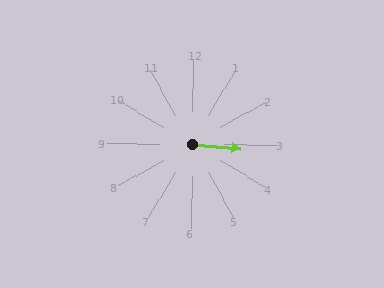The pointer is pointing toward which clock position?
Roughly 3 o'clock.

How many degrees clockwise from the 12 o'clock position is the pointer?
Approximately 95 degrees.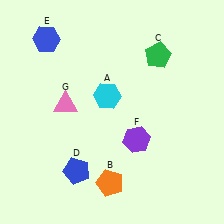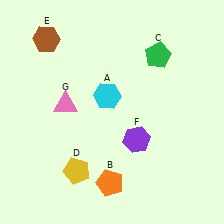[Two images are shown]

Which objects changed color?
D changed from blue to yellow. E changed from blue to brown.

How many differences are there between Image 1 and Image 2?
There are 2 differences between the two images.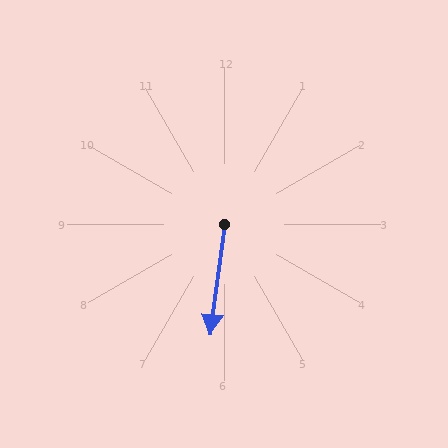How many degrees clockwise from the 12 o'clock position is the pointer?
Approximately 187 degrees.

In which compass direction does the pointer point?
South.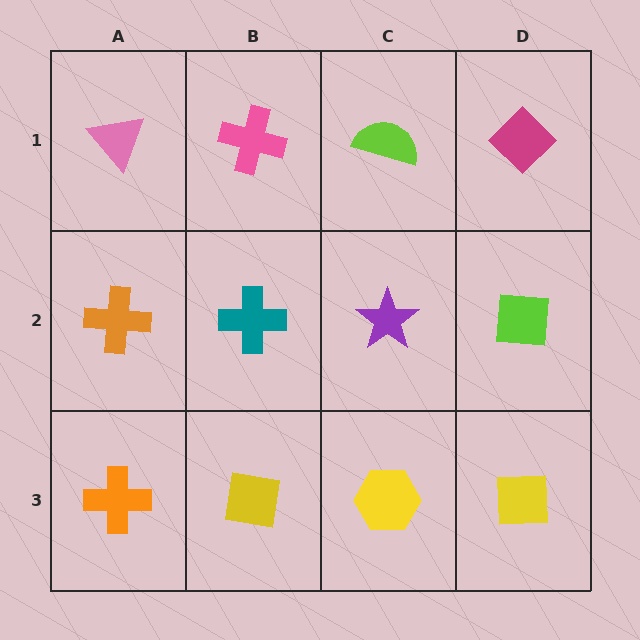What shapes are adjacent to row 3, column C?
A purple star (row 2, column C), a yellow square (row 3, column B), a yellow square (row 3, column D).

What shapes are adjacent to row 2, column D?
A magenta diamond (row 1, column D), a yellow square (row 3, column D), a purple star (row 2, column C).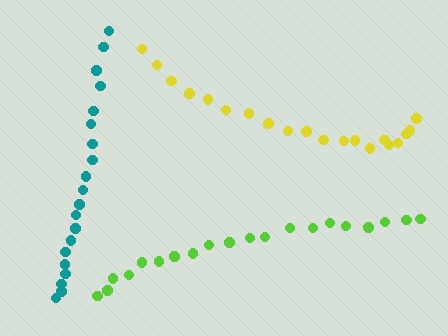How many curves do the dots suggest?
There are 3 distinct paths.